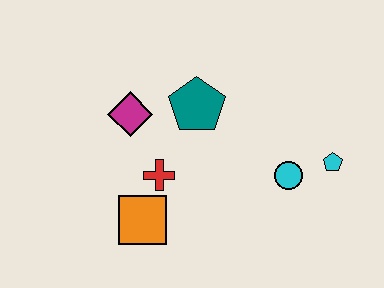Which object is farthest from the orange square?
The cyan pentagon is farthest from the orange square.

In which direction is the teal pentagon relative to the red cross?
The teal pentagon is above the red cross.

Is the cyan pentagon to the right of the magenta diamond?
Yes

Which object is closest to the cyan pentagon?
The cyan circle is closest to the cyan pentagon.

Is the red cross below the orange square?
No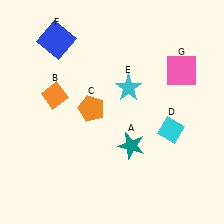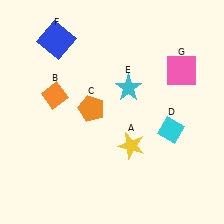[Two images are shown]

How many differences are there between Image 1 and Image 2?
There is 1 difference between the two images.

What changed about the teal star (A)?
In Image 1, A is teal. In Image 2, it changed to yellow.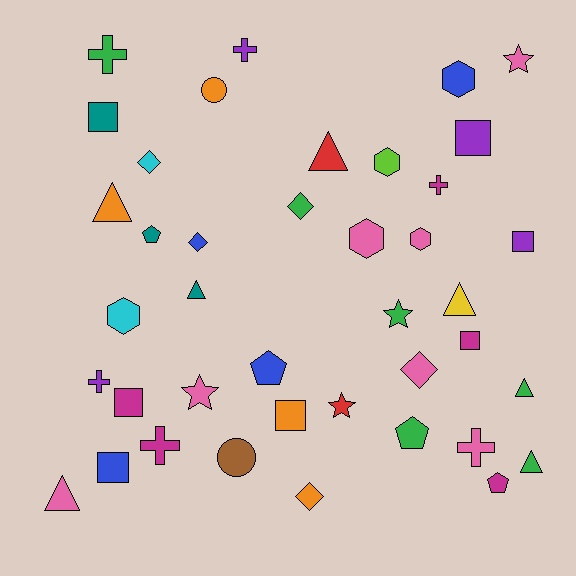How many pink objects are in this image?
There are 7 pink objects.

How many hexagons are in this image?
There are 5 hexagons.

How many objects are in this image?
There are 40 objects.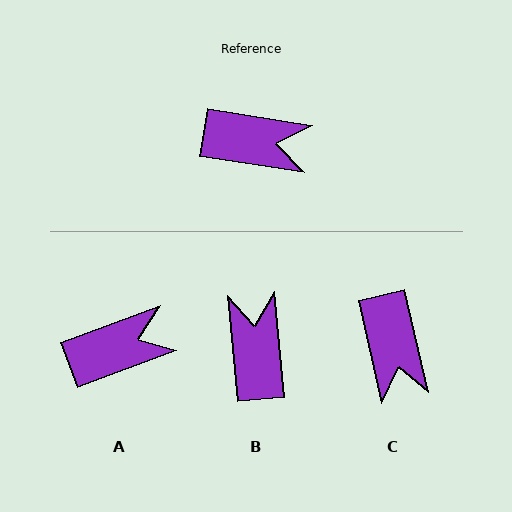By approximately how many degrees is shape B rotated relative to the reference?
Approximately 104 degrees counter-clockwise.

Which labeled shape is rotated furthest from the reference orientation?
B, about 104 degrees away.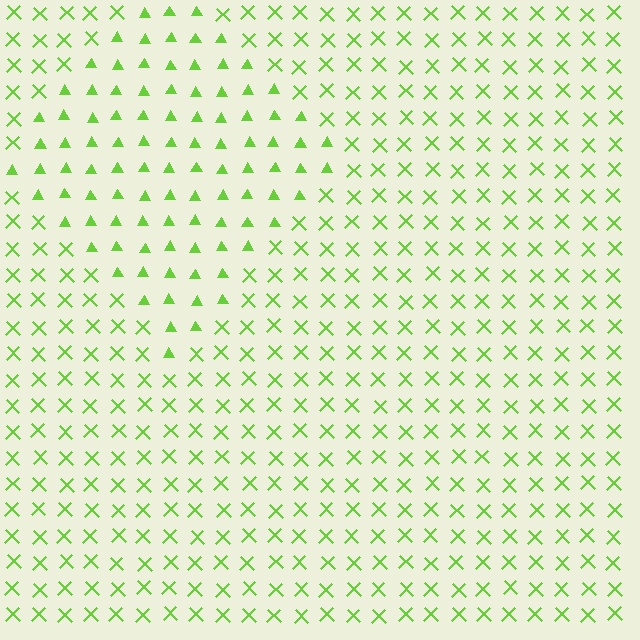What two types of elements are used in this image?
The image uses triangles inside the diamond region and X marks outside it.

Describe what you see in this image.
The image is filled with small lime elements arranged in a uniform grid. A diamond-shaped region contains triangles, while the surrounding area contains X marks. The boundary is defined purely by the change in element shape.